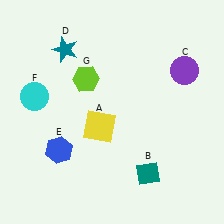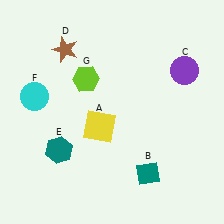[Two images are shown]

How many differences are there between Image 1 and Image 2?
There are 2 differences between the two images.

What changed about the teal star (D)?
In Image 1, D is teal. In Image 2, it changed to brown.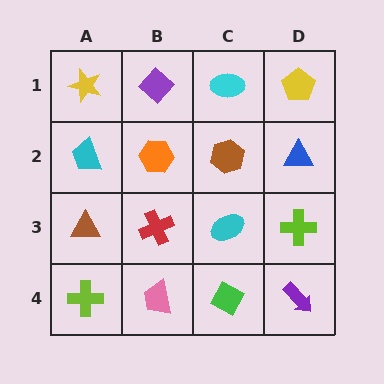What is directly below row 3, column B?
A pink trapezoid.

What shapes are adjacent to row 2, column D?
A yellow pentagon (row 1, column D), a lime cross (row 3, column D), a brown hexagon (row 2, column C).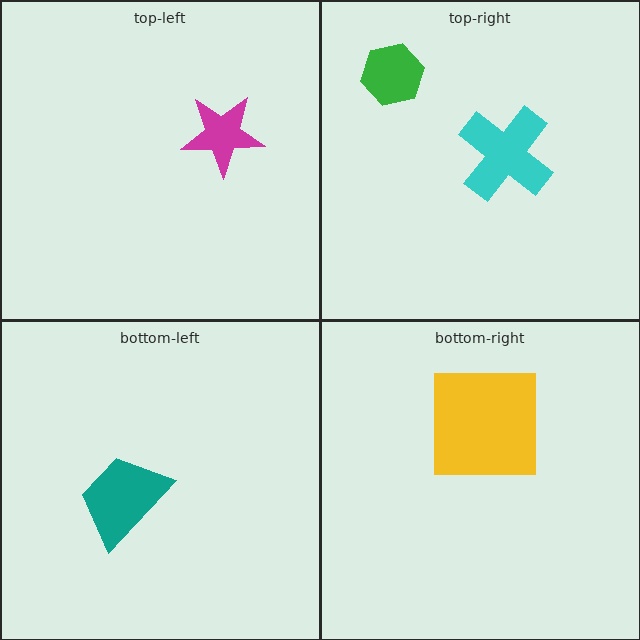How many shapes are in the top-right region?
2.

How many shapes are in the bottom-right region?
1.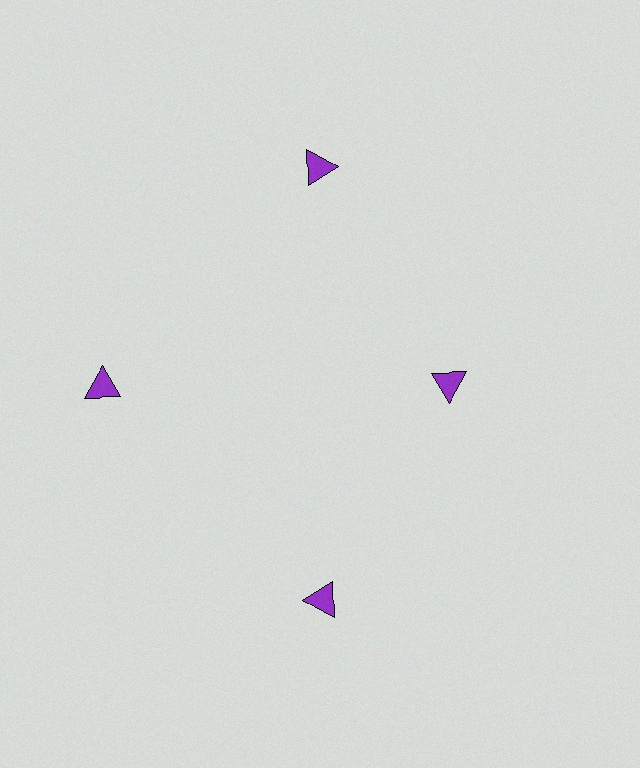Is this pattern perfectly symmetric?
No. The 4 purple triangles are arranged in a ring, but one element near the 3 o'clock position is pulled inward toward the center, breaking the 4-fold rotational symmetry.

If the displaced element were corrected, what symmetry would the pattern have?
It would have 4-fold rotational symmetry — the pattern would map onto itself every 90 degrees.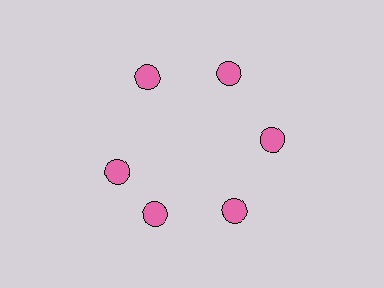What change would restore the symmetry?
The symmetry would be restored by rotating it back into even spacing with its neighbors so that all 6 circles sit at equal angles and equal distance from the center.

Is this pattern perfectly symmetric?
No. The 6 pink circles are arranged in a ring, but one element near the 9 o'clock position is rotated out of alignment along the ring, breaking the 6-fold rotational symmetry.